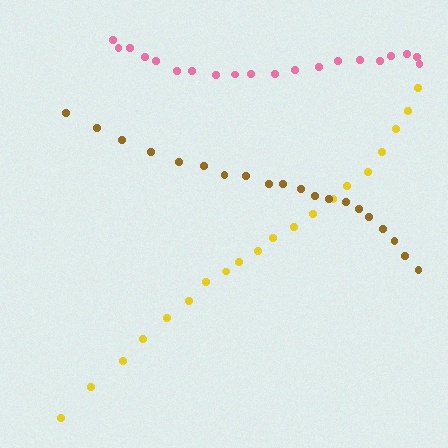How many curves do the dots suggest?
There are 3 distinct paths.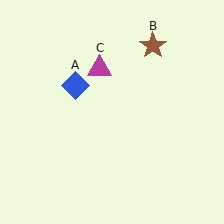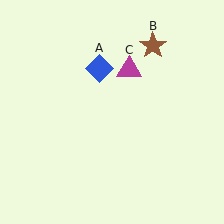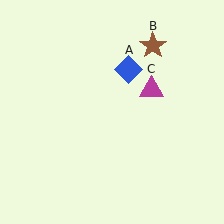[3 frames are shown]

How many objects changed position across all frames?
2 objects changed position: blue diamond (object A), magenta triangle (object C).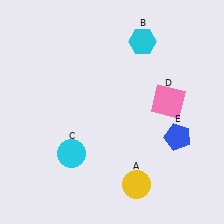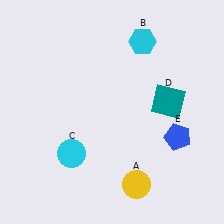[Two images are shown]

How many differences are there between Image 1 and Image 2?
There is 1 difference between the two images.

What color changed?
The square (D) changed from pink in Image 1 to teal in Image 2.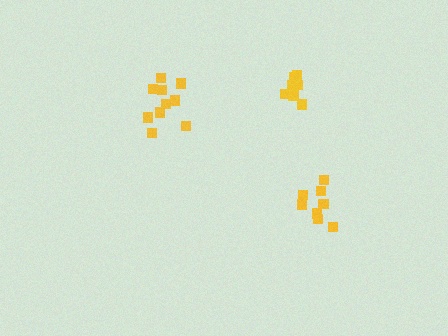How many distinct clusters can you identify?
There are 3 distinct clusters.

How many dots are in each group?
Group 1: 10 dots, Group 2: 8 dots, Group 3: 7 dots (25 total).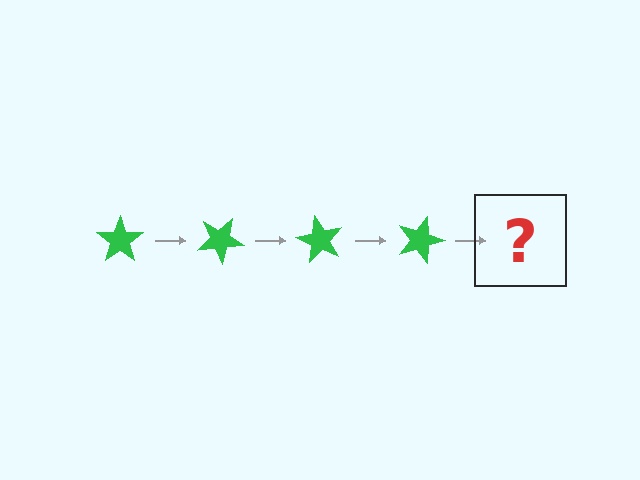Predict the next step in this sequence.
The next step is a green star rotated 120 degrees.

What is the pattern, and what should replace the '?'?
The pattern is that the star rotates 30 degrees each step. The '?' should be a green star rotated 120 degrees.